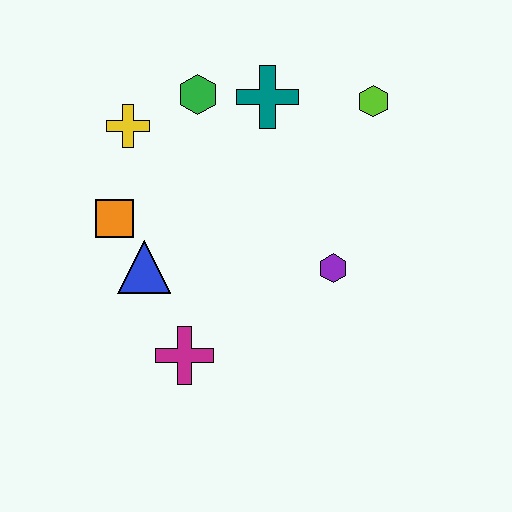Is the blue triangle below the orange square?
Yes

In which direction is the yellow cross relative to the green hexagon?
The yellow cross is to the left of the green hexagon.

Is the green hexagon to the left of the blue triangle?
No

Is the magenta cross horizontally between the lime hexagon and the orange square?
Yes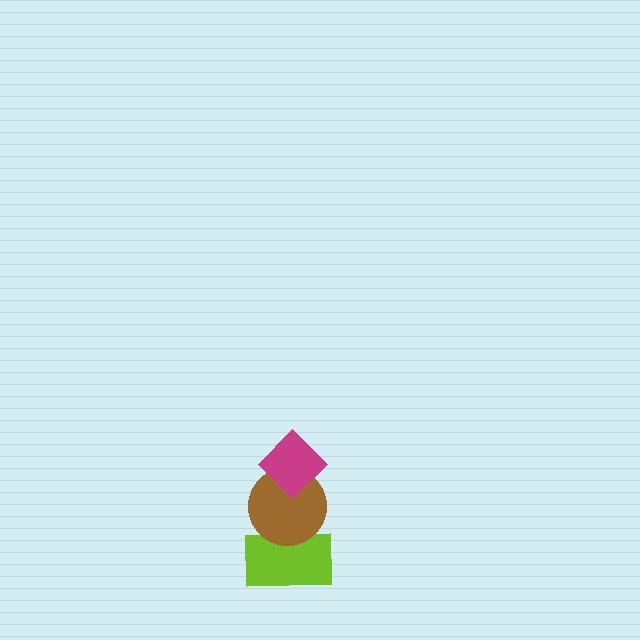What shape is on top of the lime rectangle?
The brown circle is on top of the lime rectangle.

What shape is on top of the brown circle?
The magenta diamond is on top of the brown circle.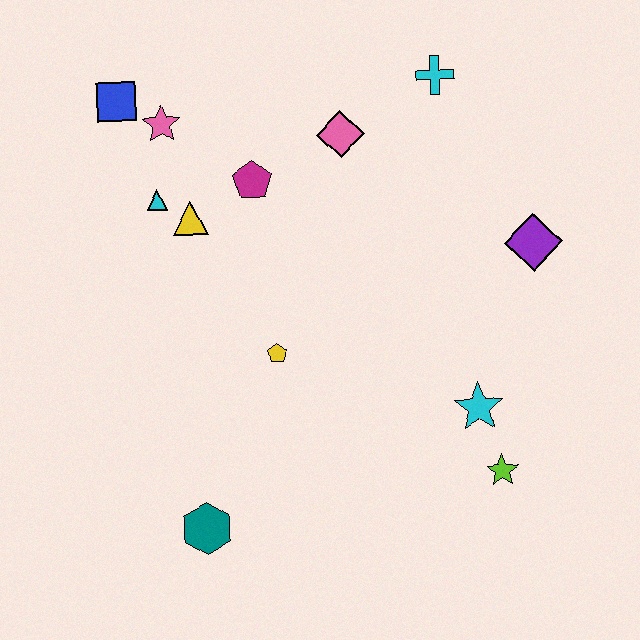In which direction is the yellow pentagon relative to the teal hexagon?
The yellow pentagon is above the teal hexagon.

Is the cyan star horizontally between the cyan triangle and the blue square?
No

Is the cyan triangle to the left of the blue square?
No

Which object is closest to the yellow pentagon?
The yellow triangle is closest to the yellow pentagon.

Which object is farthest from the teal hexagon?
The cyan cross is farthest from the teal hexagon.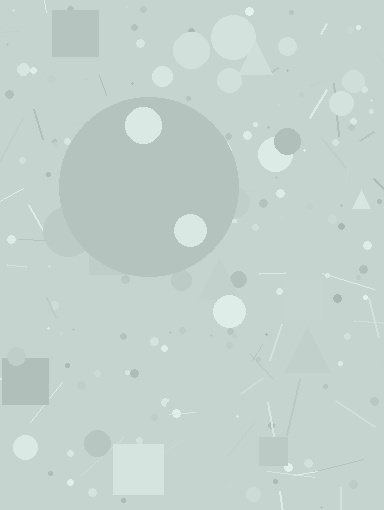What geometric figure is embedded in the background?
A circle is embedded in the background.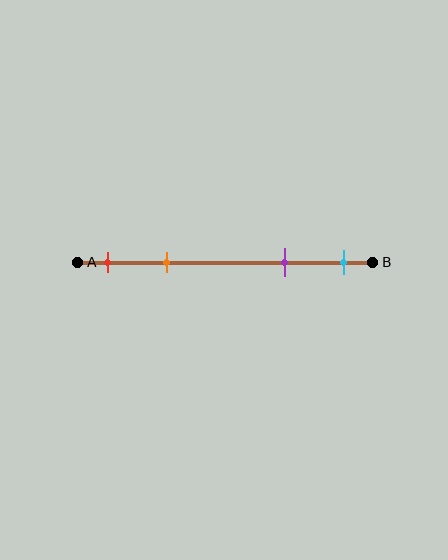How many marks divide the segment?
There are 4 marks dividing the segment.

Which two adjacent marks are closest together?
The red and orange marks are the closest adjacent pair.